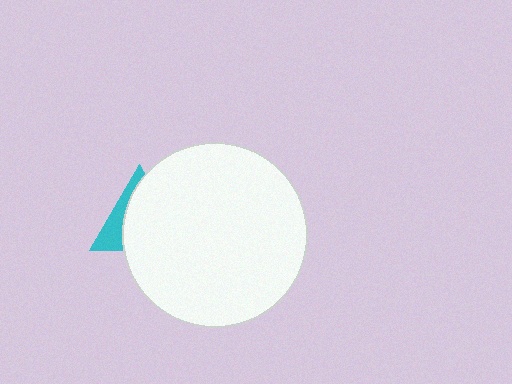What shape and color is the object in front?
The object in front is a white circle.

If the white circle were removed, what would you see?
You would see the complete cyan triangle.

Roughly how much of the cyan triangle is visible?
A small part of it is visible (roughly 30%).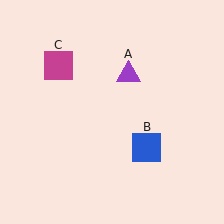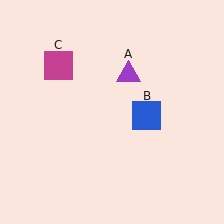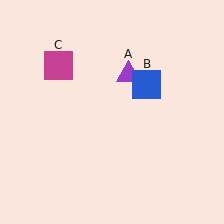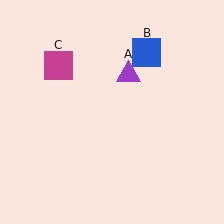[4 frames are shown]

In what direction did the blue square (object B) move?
The blue square (object B) moved up.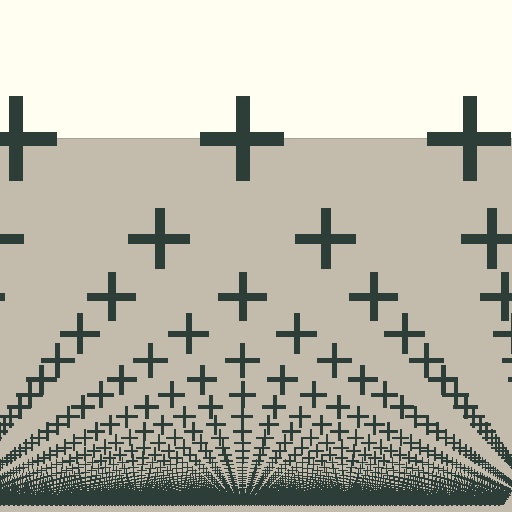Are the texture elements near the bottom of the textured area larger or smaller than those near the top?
Smaller. The gradient is inverted — elements near the bottom are smaller and denser.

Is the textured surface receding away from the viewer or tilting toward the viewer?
The surface appears to tilt toward the viewer. Texture elements get larger and sparser toward the top.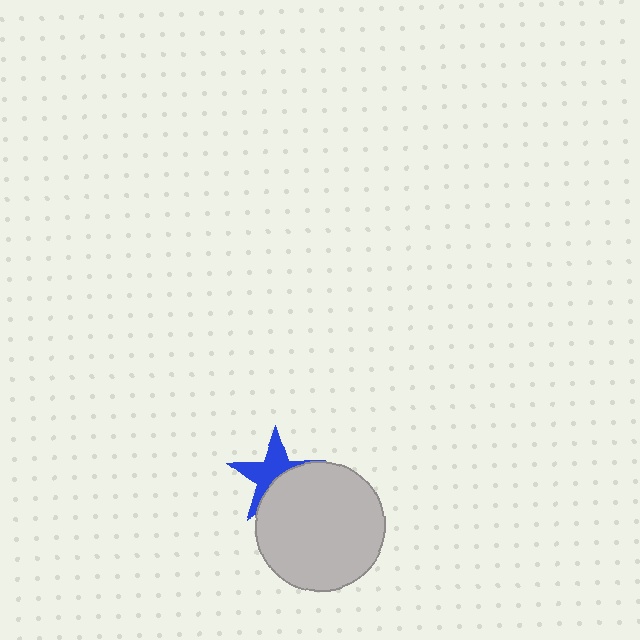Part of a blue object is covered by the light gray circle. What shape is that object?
It is a star.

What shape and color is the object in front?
The object in front is a light gray circle.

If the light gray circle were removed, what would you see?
You would see the complete blue star.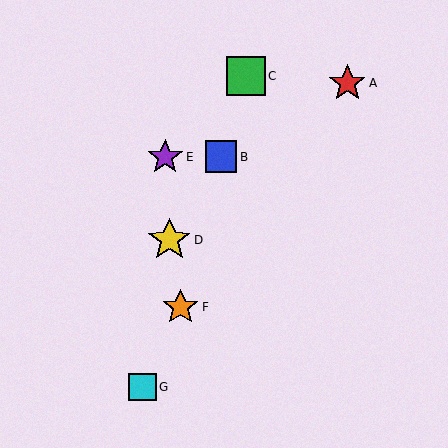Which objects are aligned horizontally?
Objects B, E are aligned horizontally.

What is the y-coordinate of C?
Object C is at y≈76.